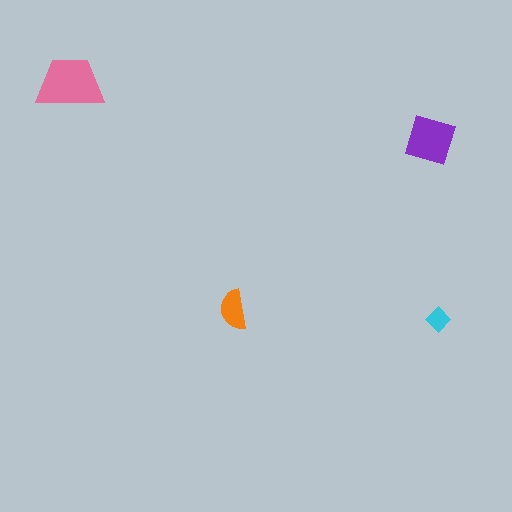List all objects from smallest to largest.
The cyan diamond, the orange semicircle, the purple square, the pink trapezoid.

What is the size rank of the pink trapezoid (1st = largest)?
1st.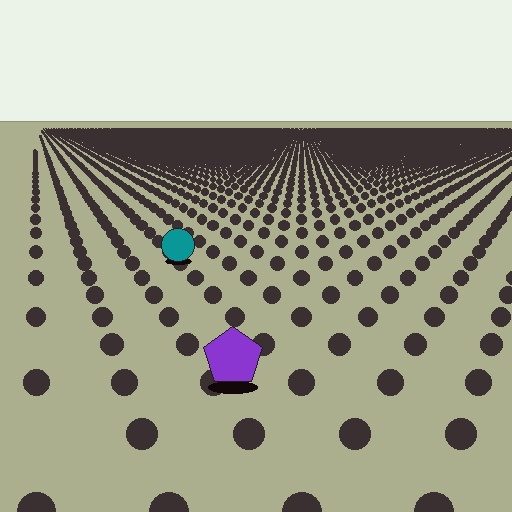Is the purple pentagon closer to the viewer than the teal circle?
Yes. The purple pentagon is closer — you can tell from the texture gradient: the ground texture is coarser near it.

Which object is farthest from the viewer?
The teal circle is farthest from the viewer. It appears smaller and the ground texture around it is denser.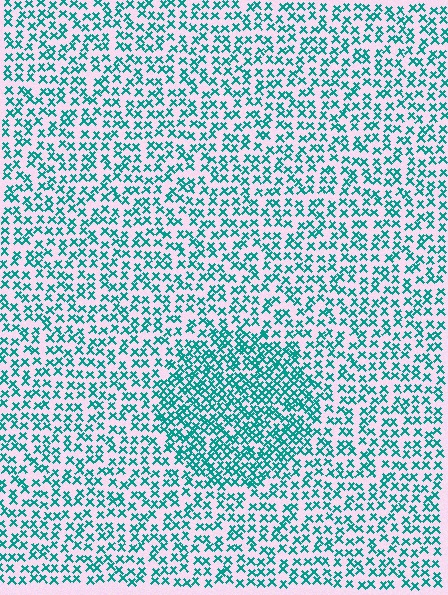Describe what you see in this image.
The image contains small teal elements arranged at two different densities. A circle-shaped region is visible where the elements are more densely packed than the surrounding area.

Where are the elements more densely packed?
The elements are more densely packed inside the circle boundary.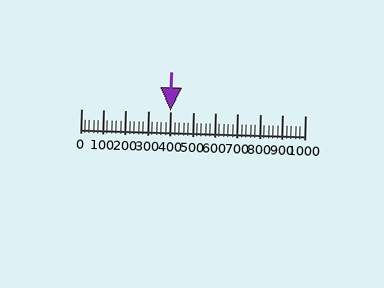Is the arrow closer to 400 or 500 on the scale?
The arrow is closer to 400.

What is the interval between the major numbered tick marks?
The major tick marks are spaced 100 units apart.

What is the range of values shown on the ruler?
The ruler shows values from 0 to 1000.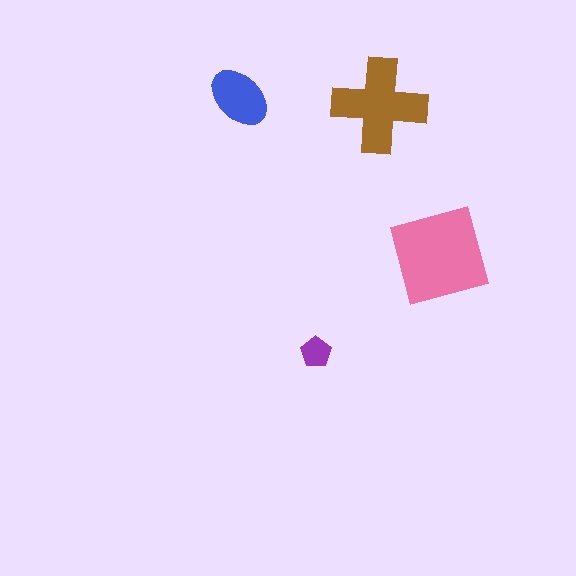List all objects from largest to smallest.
The pink diamond, the brown cross, the blue ellipse, the purple pentagon.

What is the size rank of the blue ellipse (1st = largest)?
3rd.